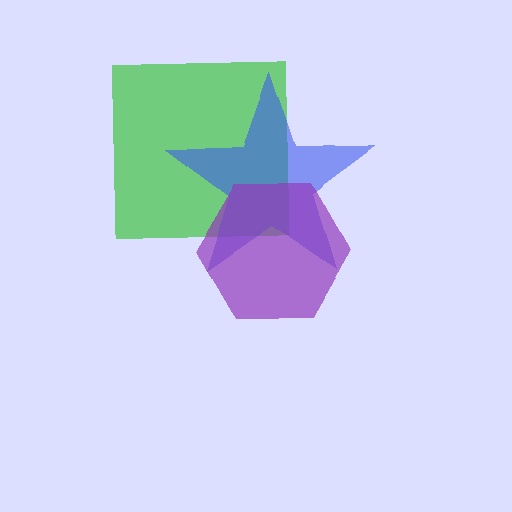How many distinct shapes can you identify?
There are 3 distinct shapes: a green square, a blue star, a purple hexagon.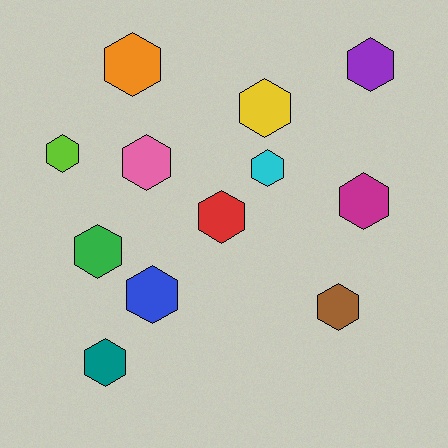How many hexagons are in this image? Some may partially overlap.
There are 12 hexagons.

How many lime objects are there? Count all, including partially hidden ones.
There is 1 lime object.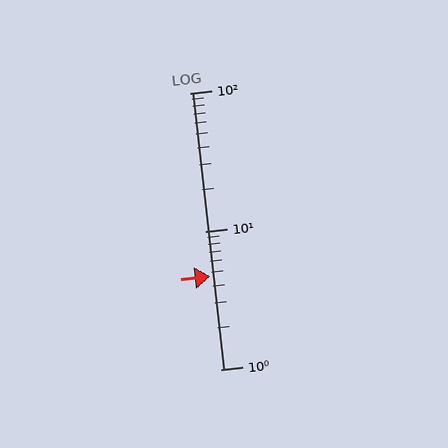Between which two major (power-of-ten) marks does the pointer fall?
The pointer is between 1 and 10.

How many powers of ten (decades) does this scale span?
The scale spans 2 decades, from 1 to 100.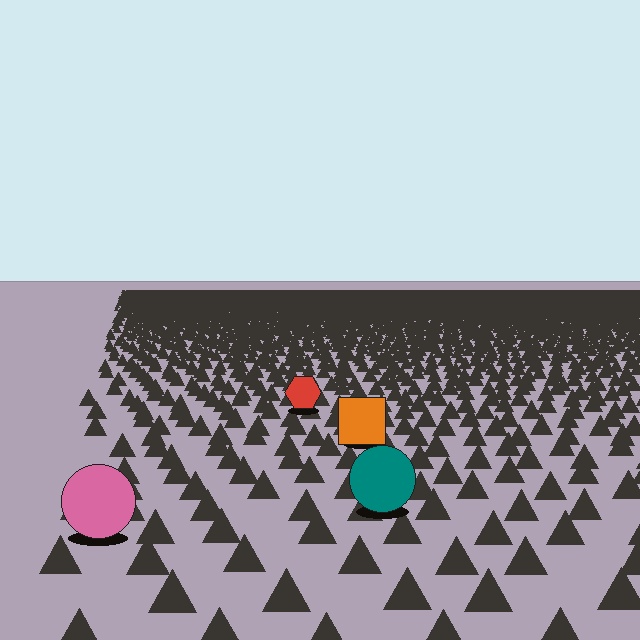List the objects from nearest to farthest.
From nearest to farthest: the pink circle, the teal circle, the orange square, the red hexagon.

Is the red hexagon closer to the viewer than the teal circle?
No. The teal circle is closer — you can tell from the texture gradient: the ground texture is coarser near it.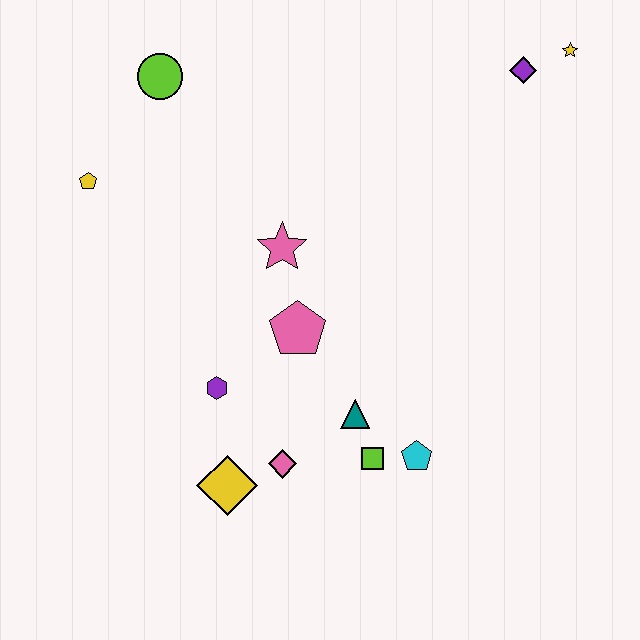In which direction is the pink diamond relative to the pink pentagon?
The pink diamond is below the pink pentagon.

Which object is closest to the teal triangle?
The lime square is closest to the teal triangle.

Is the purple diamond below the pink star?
No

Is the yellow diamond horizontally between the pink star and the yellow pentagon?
Yes